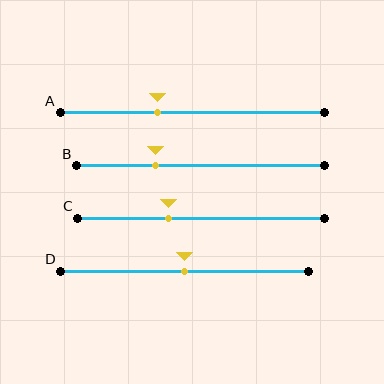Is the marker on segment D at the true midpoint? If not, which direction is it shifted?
Yes, the marker on segment D is at the true midpoint.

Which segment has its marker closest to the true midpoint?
Segment D has its marker closest to the true midpoint.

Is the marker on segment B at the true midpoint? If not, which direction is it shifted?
No, the marker on segment B is shifted to the left by about 18% of the segment length.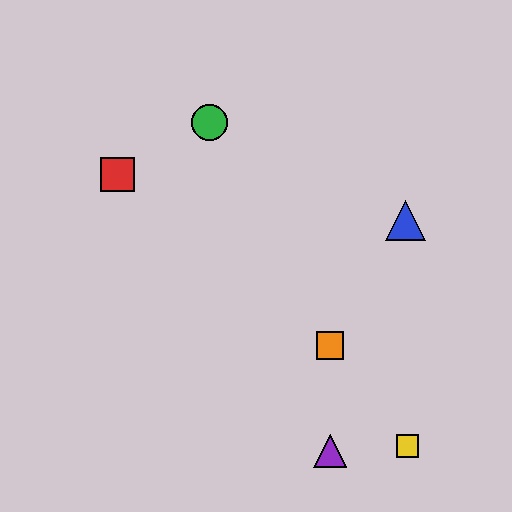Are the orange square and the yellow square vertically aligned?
No, the orange square is at x≈330 and the yellow square is at x≈408.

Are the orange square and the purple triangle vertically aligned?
Yes, both are at x≈330.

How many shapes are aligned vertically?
2 shapes (the purple triangle, the orange square) are aligned vertically.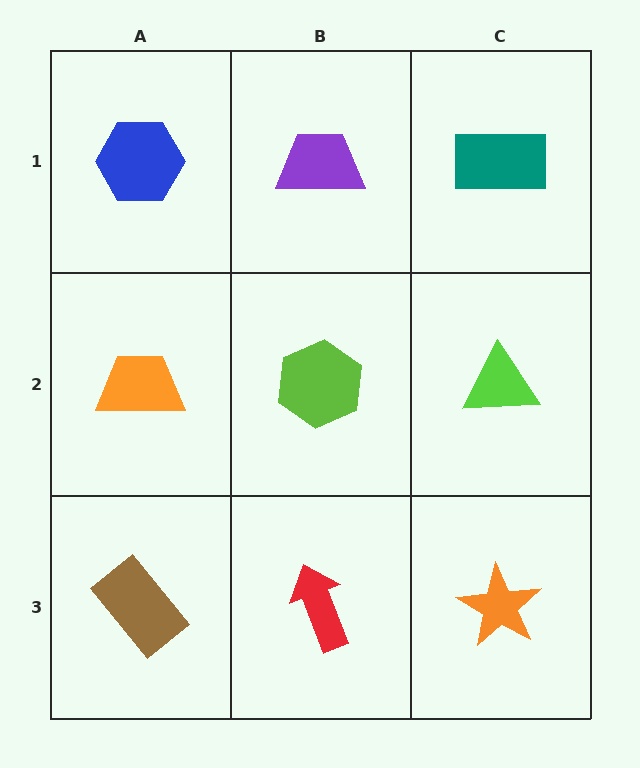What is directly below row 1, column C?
A lime triangle.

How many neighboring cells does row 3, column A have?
2.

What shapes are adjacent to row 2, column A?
A blue hexagon (row 1, column A), a brown rectangle (row 3, column A), a lime hexagon (row 2, column B).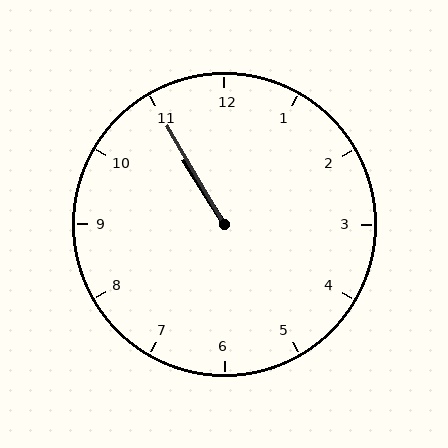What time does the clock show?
10:55.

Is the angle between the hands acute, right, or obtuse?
It is acute.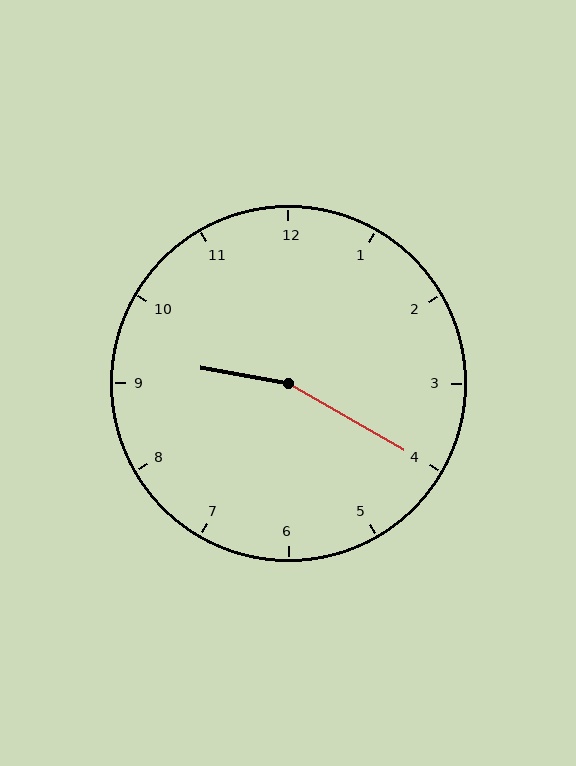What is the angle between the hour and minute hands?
Approximately 160 degrees.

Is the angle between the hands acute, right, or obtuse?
It is obtuse.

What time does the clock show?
9:20.